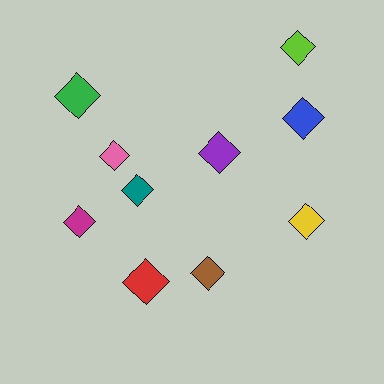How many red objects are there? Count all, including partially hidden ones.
There is 1 red object.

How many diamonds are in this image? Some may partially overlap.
There are 10 diamonds.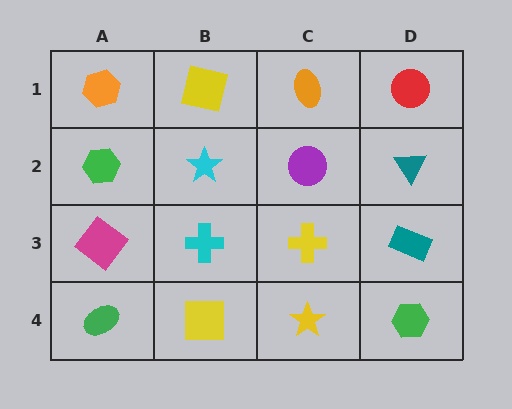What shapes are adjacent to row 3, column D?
A teal triangle (row 2, column D), a green hexagon (row 4, column D), a yellow cross (row 3, column C).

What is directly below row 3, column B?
A yellow square.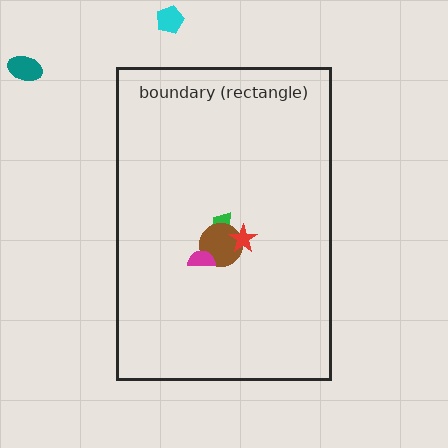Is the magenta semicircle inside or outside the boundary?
Inside.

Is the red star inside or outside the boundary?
Inside.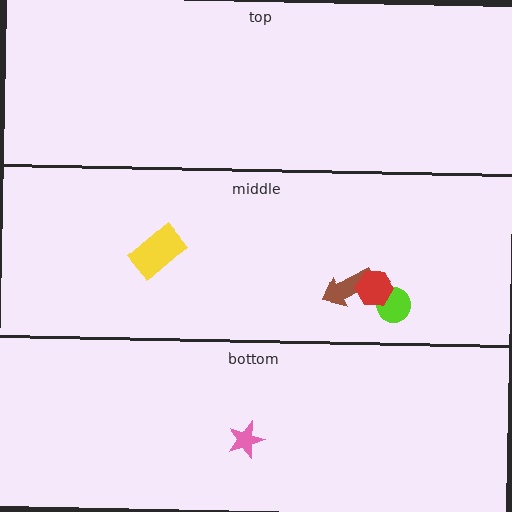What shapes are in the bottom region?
The pink star.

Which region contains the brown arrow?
The middle region.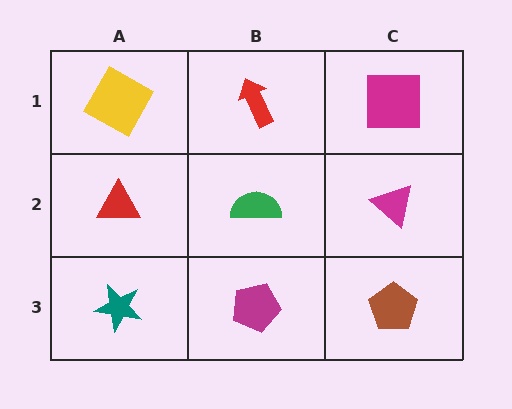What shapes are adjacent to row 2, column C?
A magenta square (row 1, column C), a brown pentagon (row 3, column C), a green semicircle (row 2, column B).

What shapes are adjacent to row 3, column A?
A red triangle (row 2, column A), a magenta pentagon (row 3, column B).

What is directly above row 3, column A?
A red triangle.